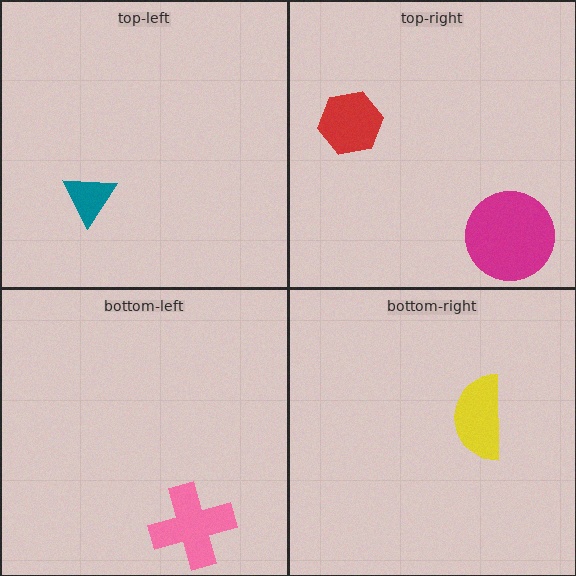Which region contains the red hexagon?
The top-right region.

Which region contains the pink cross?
The bottom-left region.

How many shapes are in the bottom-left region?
1.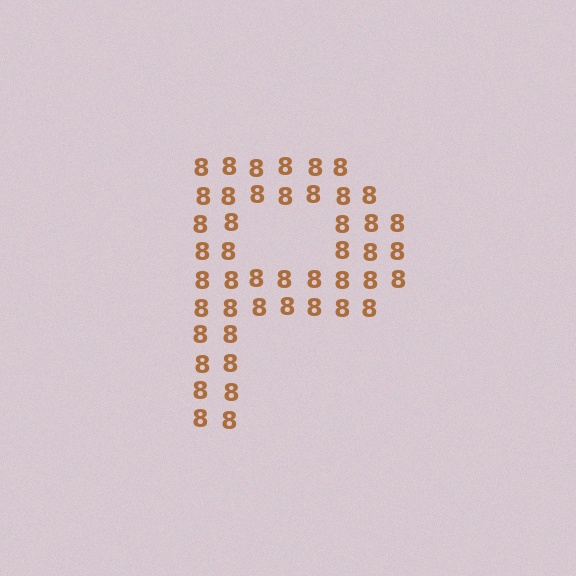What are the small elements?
The small elements are digit 8's.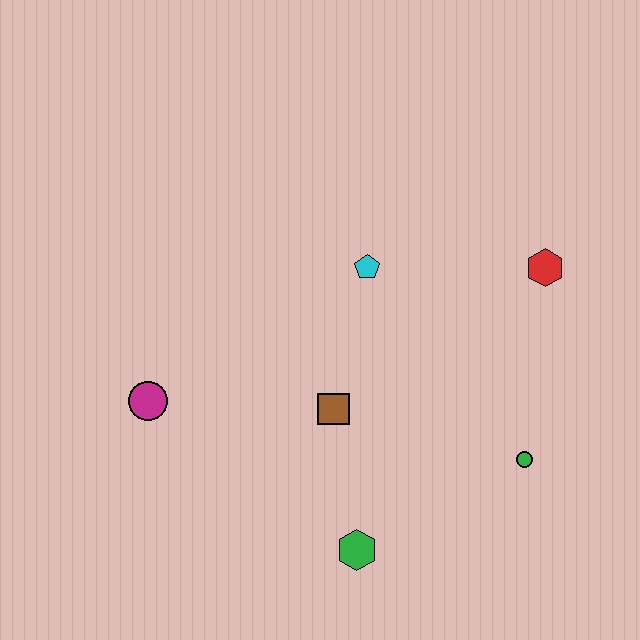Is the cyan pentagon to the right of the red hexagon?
No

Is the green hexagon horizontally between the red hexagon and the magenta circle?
Yes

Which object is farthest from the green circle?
The magenta circle is farthest from the green circle.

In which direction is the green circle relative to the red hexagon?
The green circle is below the red hexagon.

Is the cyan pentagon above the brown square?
Yes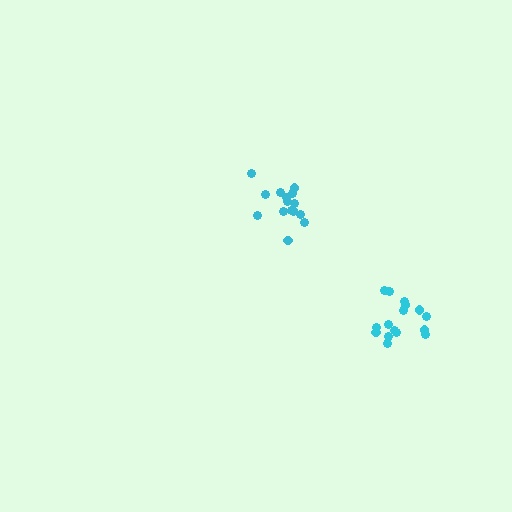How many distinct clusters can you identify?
There are 2 distinct clusters.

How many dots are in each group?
Group 1: 16 dots, Group 2: 15 dots (31 total).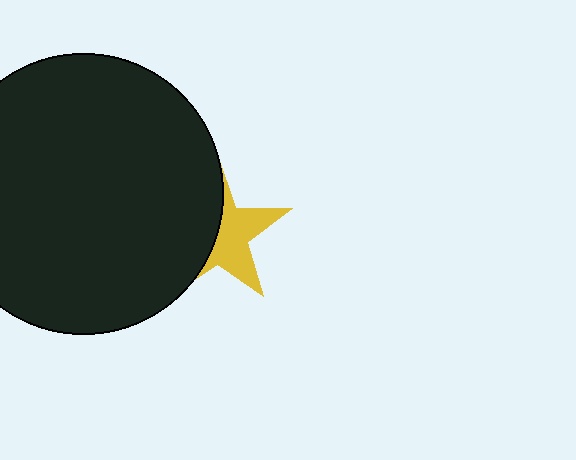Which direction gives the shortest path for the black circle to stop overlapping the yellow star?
Moving left gives the shortest separation.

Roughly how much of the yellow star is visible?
About half of it is visible (roughly 48%).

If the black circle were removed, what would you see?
You would see the complete yellow star.